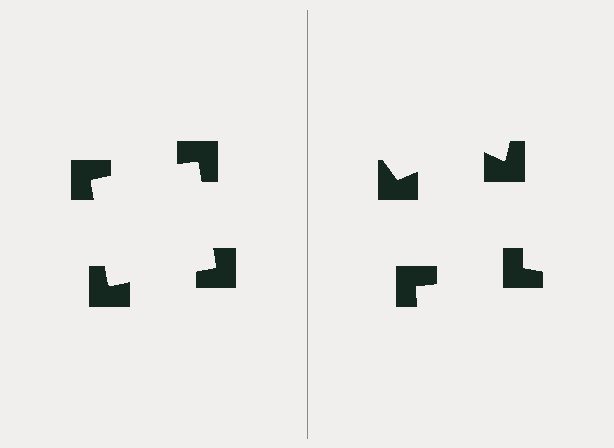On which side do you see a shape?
An illusory square appears on the left side. On the right side the wedge cuts are rotated, so no coherent shape forms.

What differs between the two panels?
The notched squares are positioned identically on both sides; only the wedge orientations differ. On the left they align to a square; on the right they are misaligned.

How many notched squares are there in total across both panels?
8 — 4 on each side.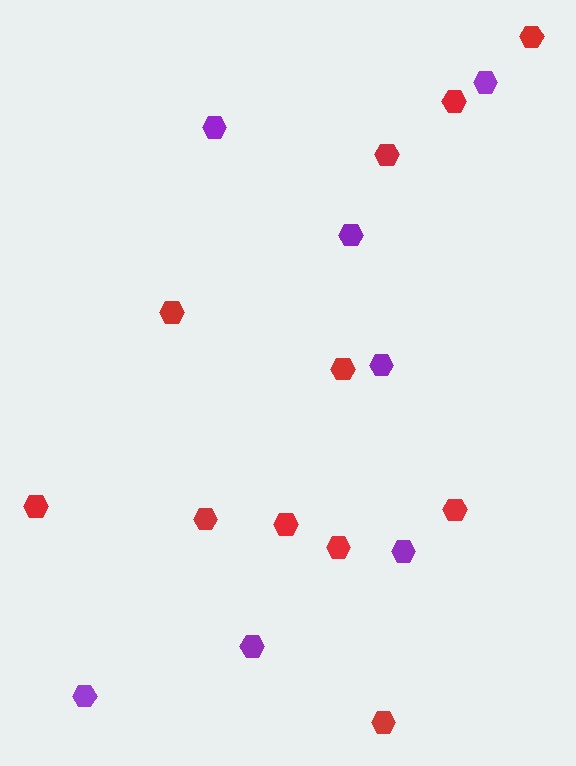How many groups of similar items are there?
There are 2 groups: one group of purple hexagons (7) and one group of red hexagons (11).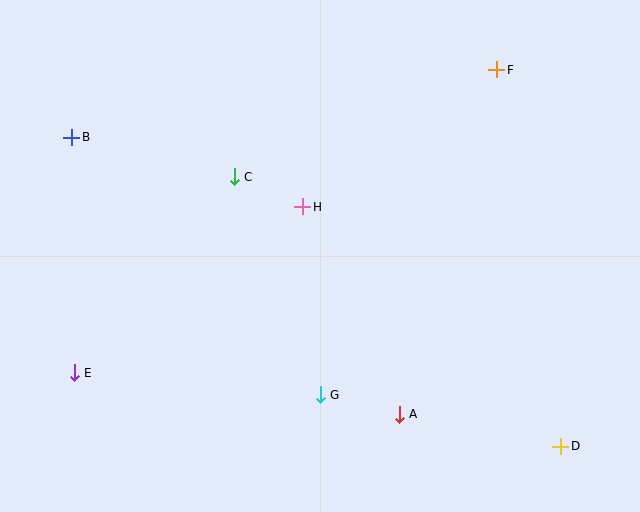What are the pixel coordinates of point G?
Point G is at (320, 395).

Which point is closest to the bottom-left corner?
Point E is closest to the bottom-left corner.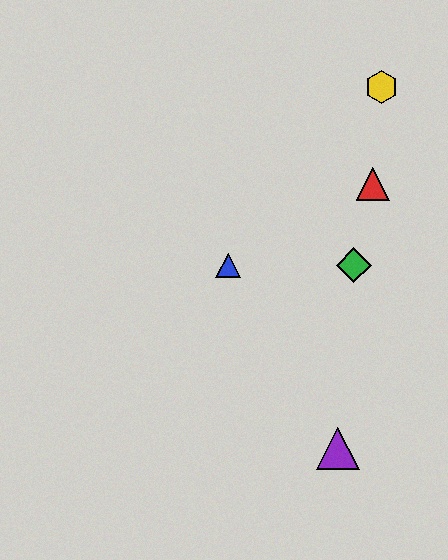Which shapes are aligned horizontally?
The blue triangle, the green diamond are aligned horizontally.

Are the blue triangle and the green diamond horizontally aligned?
Yes, both are at y≈265.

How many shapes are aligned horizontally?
2 shapes (the blue triangle, the green diamond) are aligned horizontally.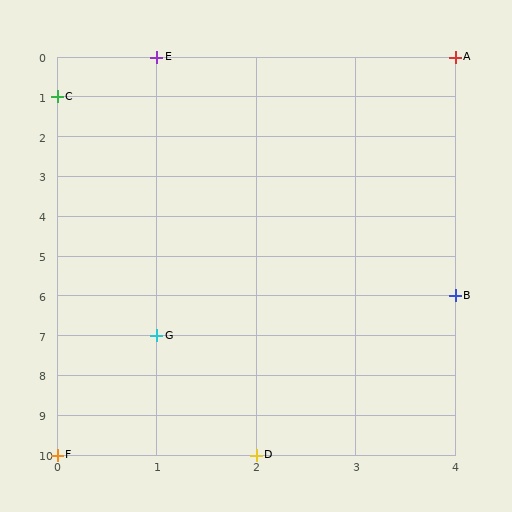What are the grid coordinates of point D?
Point D is at grid coordinates (2, 10).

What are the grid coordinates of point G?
Point G is at grid coordinates (1, 7).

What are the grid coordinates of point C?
Point C is at grid coordinates (0, 1).